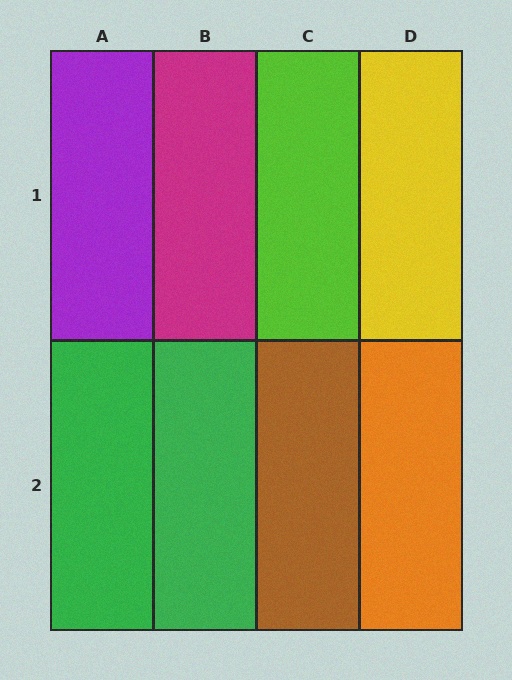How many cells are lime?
1 cell is lime.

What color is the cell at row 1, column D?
Yellow.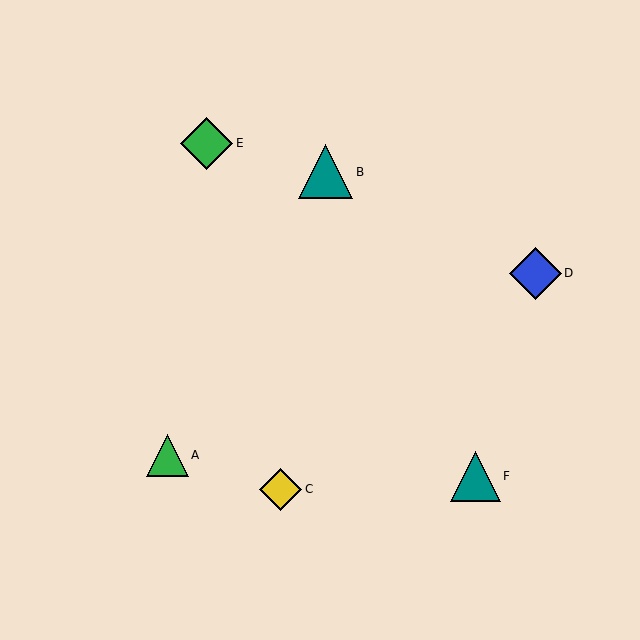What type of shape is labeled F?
Shape F is a teal triangle.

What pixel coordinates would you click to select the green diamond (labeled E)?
Click at (206, 143) to select the green diamond E.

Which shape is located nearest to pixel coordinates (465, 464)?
The teal triangle (labeled F) at (475, 476) is nearest to that location.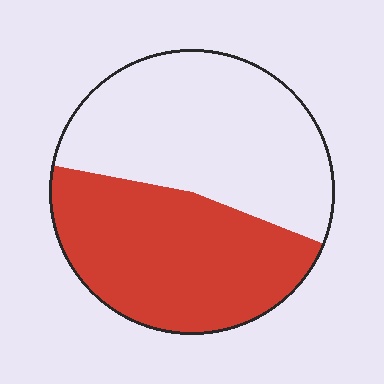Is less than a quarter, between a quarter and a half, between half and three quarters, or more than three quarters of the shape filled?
Between a quarter and a half.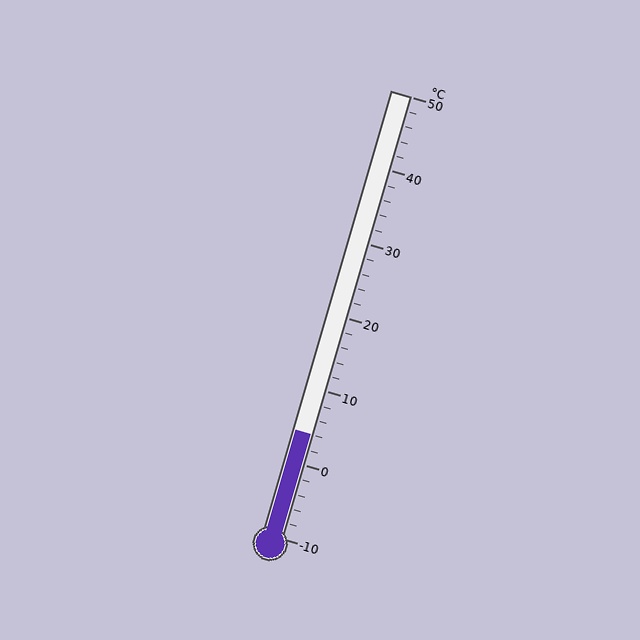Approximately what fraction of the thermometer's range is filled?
The thermometer is filled to approximately 25% of its range.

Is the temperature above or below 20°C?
The temperature is below 20°C.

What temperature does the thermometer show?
The thermometer shows approximately 4°C.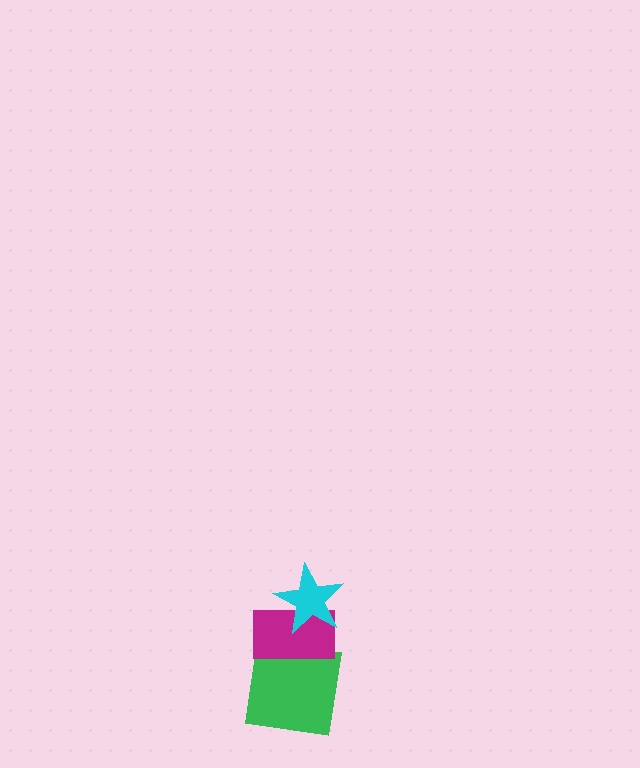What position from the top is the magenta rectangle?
The magenta rectangle is 2nd from the top.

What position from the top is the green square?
The green square is 3rd from the top.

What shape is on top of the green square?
The magenta rectangle is on top of the green square.